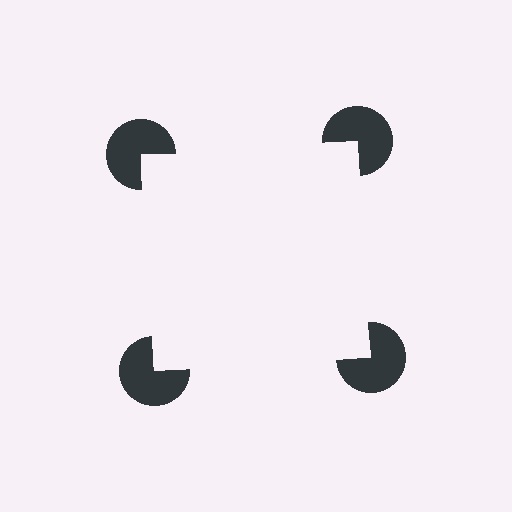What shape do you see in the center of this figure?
An illusory square — its edges are inferred from the aligned wedge cuts in the pac-man discs, not physically drawn.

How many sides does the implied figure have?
4 sides.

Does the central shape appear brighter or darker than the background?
It typically appears slightly brighter than the background, even though no actual brightness change is drawn.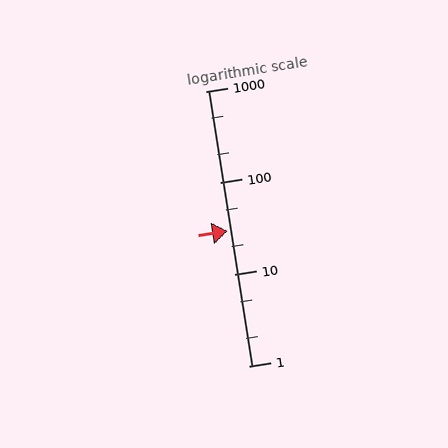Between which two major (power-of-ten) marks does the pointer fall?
The pointer is between 10 and 100.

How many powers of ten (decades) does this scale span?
The scale spans 3 decades, from 1 to 1000.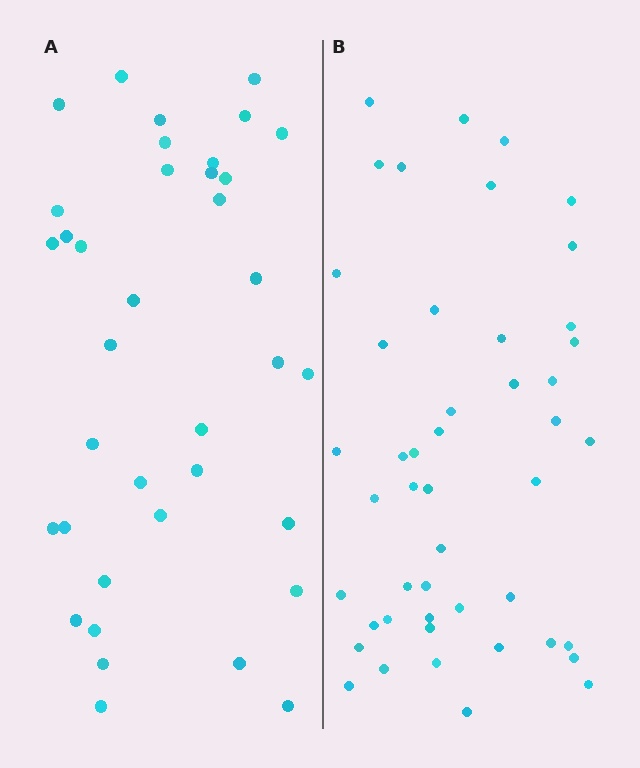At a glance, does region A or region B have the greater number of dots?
Region B (the right region) has more dots.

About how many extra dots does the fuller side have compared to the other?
Region B has roughly 10 or so more dots than region A.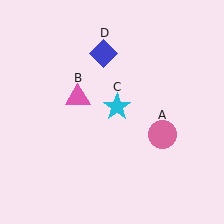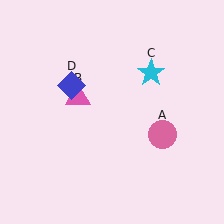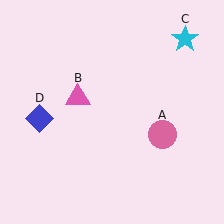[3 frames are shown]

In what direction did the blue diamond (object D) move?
The blue diamond (object D) moved down and to the left.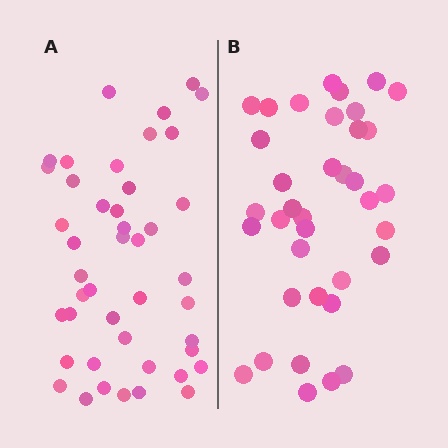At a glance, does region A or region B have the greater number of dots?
Region A (the left region) has more dots.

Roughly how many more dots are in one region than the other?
Region A has roughly 8 or so more dots than region B.